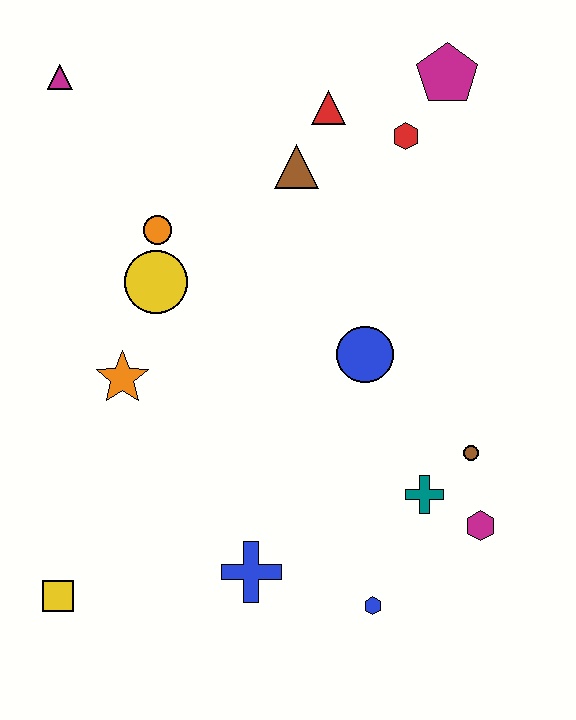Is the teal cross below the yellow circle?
Yes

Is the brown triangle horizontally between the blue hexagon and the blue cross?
Yes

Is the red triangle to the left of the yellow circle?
No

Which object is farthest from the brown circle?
The magenta triangle is farthest from the brown circle.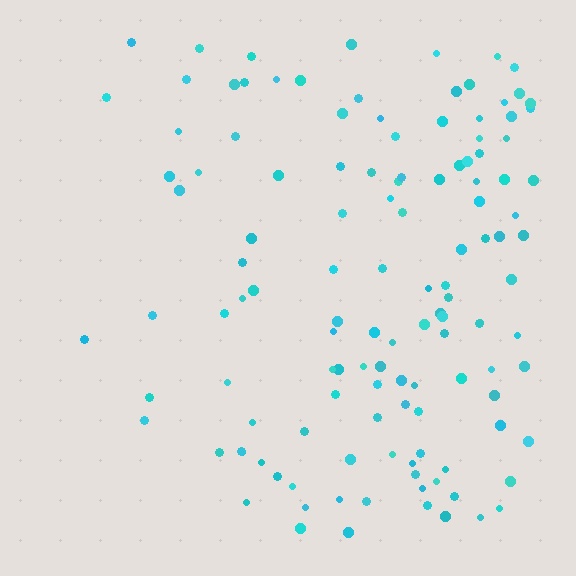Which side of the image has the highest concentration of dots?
The right.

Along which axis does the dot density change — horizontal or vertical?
Horizontal.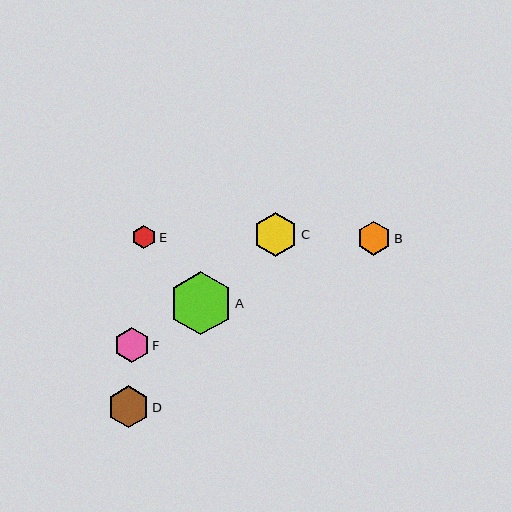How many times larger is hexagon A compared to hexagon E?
Hexagon A is approximately 2.6 times the size of hexagon E.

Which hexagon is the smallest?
Hexagon E is the smallest with a size of approximately 24 pixels.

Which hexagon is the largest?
Hexagon A is the largest with a size of approximately 63 pixels.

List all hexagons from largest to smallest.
From largest to smallest: A, C, D, F, B, E.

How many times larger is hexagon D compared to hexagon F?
Hexagon D is approximately 1.2 times the size of hexagon F.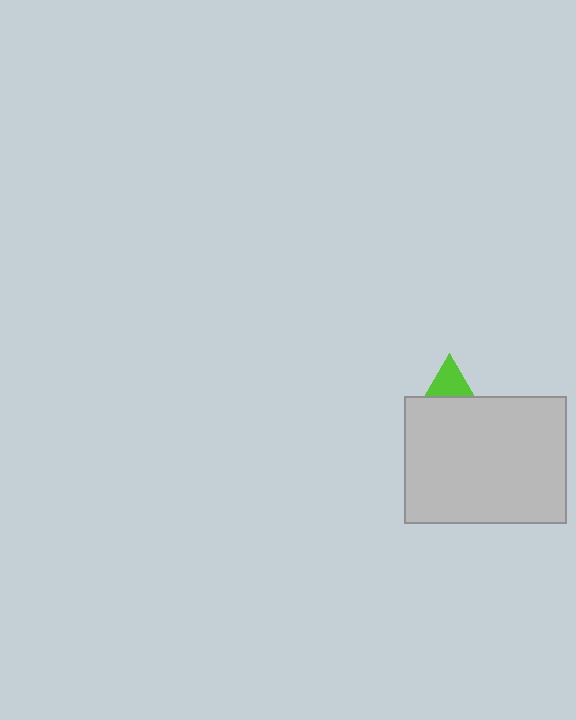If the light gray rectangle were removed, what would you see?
You would see the complete lime triangle.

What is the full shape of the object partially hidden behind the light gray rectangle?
The partially hidden object is a lime triangle.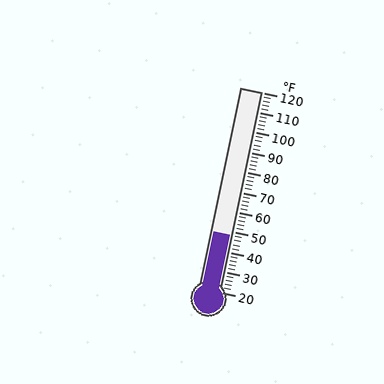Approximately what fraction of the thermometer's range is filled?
The thermometer is filled to approximately 30% of its range.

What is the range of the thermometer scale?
The thermometer scale ranges from 20°F to 120°F.